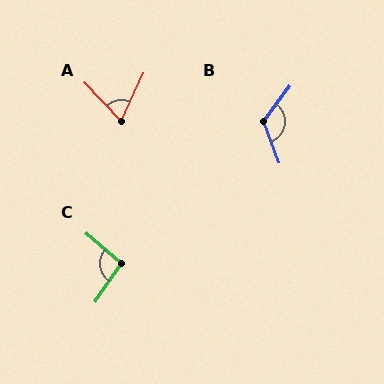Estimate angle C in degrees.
Approximately 97 degrees.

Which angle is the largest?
B, at approximately 123 degrees.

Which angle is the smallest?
A, at approximately 69 degrees.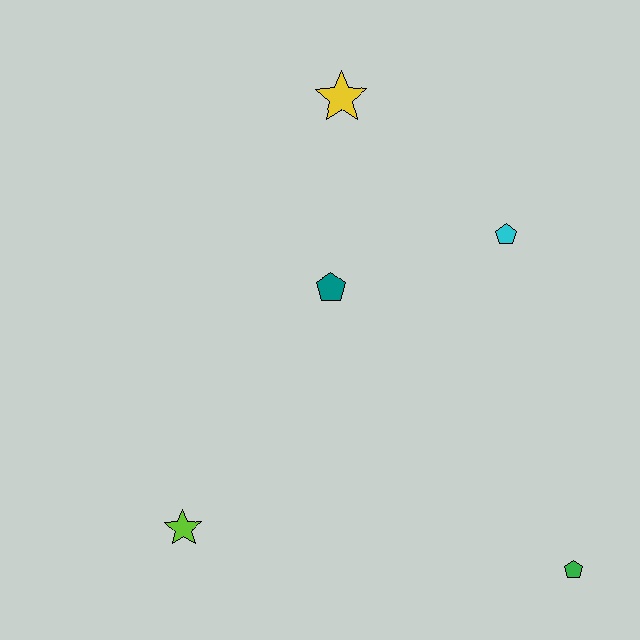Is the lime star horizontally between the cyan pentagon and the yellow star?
No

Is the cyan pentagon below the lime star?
No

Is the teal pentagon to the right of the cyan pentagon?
No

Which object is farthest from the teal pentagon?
The green pentagon is farthest from the teal pentagon.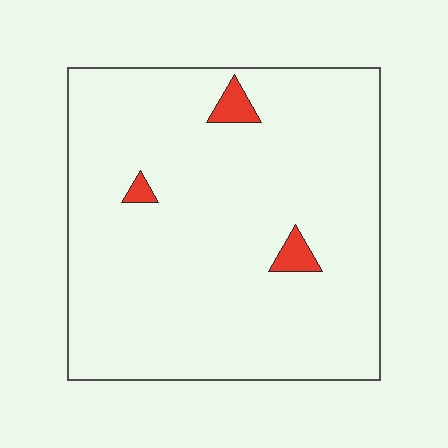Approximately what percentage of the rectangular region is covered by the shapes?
Approximately 5%.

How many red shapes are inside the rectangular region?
3.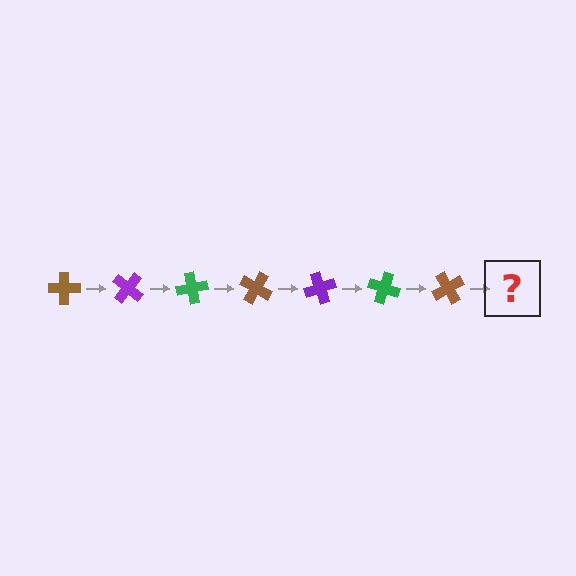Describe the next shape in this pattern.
It should be a purple cross, rotated 280 degrees from the start.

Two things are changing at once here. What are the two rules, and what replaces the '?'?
The two rules are that it rotates 40 degrees each step and the color cycles through brown, purple, and green. The '?' should be a purple cross, rotated 280 degrees from the start.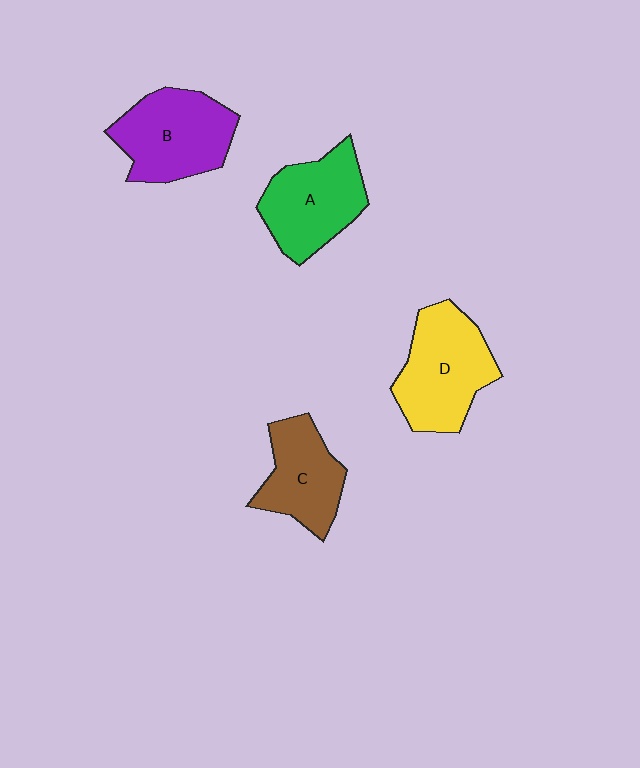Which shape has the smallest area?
Shape C (brown).